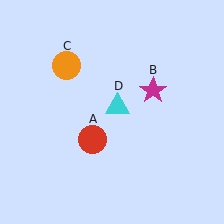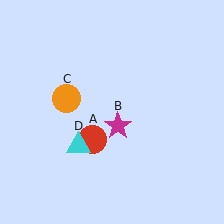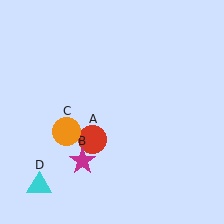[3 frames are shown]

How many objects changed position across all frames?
3 objects changed position: magenta star (object B), orange circle (object C), cyan triangle (object D).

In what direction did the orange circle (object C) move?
The orange circle (object C) moved down.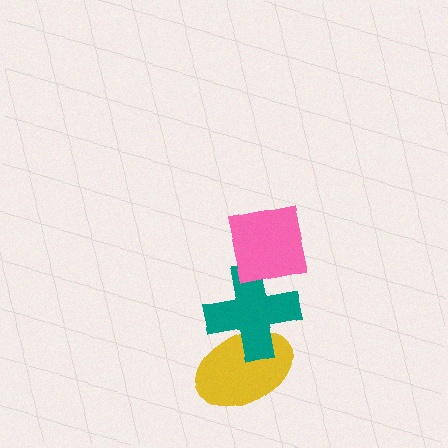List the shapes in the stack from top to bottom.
From top to bottom: the pink square, the teal cross, the yellow ellipse.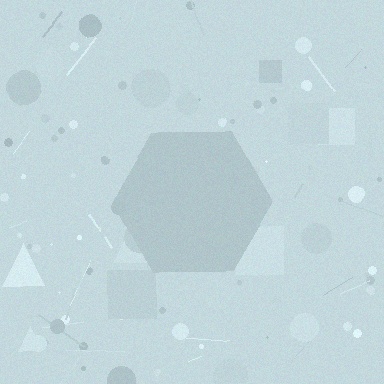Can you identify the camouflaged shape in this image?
The camouflaged shape is a hexagon.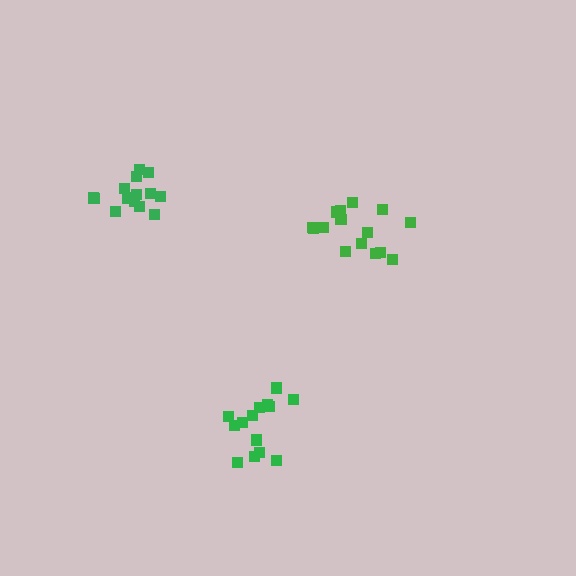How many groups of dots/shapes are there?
There are 3 groups.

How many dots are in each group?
Group 1: 14 dots, Group 2: 15 dots, Group 3: 14 dots (43 total).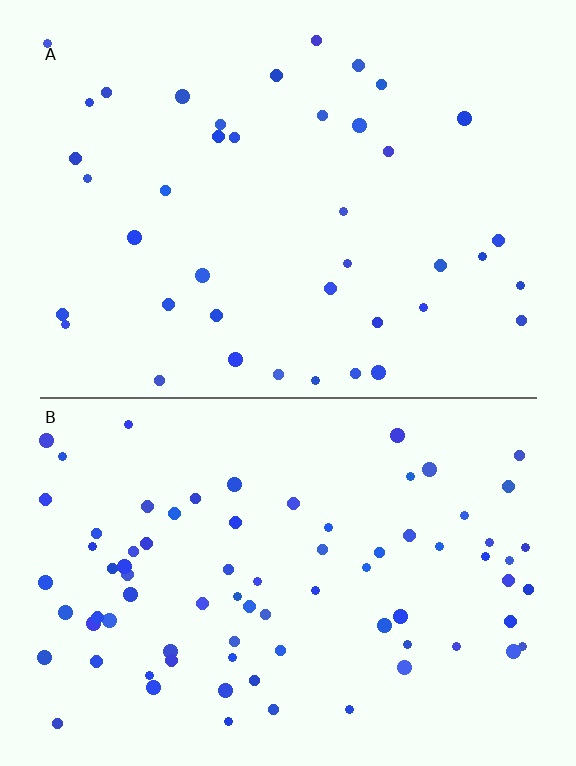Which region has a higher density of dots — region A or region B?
B (the bottom).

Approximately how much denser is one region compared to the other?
Approximately 1.9× — region B over region A.